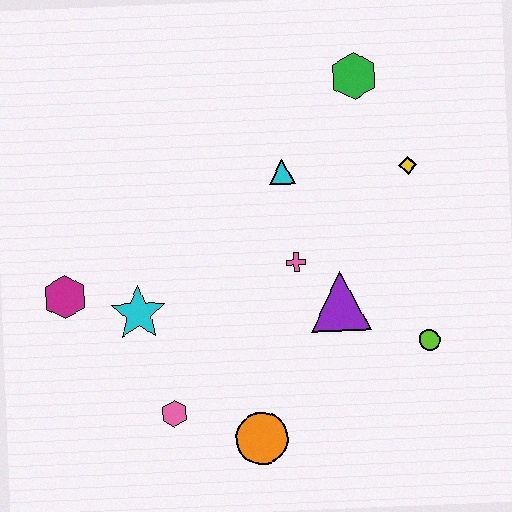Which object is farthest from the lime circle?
The magenta hexagon is farthest from the lime circle.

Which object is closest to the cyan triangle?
The pink cross is closest to the cyan triangle.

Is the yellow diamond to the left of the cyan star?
No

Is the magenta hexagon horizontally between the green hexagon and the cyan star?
No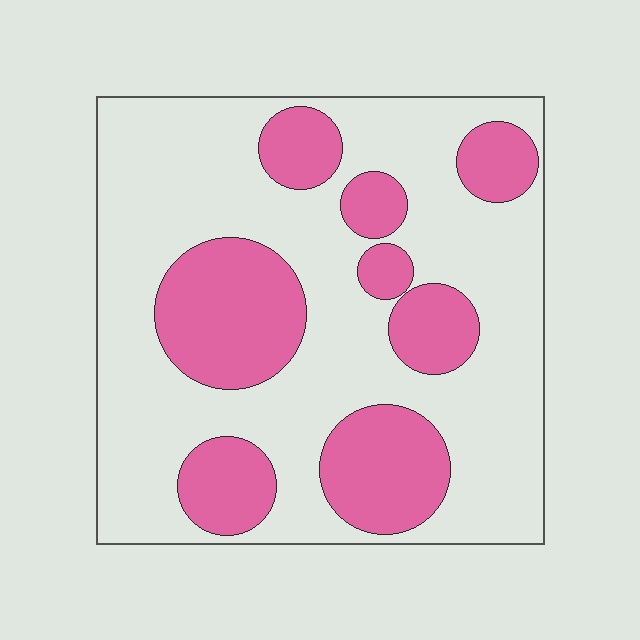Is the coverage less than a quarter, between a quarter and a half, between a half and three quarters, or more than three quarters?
Between a quarter and a half.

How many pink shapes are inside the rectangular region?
8.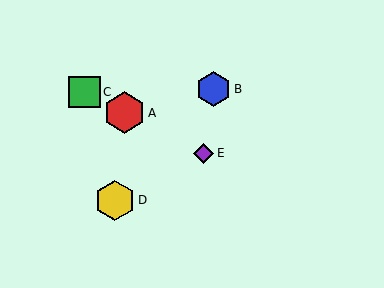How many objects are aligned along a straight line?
3 objects (A, C, E) are aligned along a straight line.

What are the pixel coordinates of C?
Object C is at (85, 92).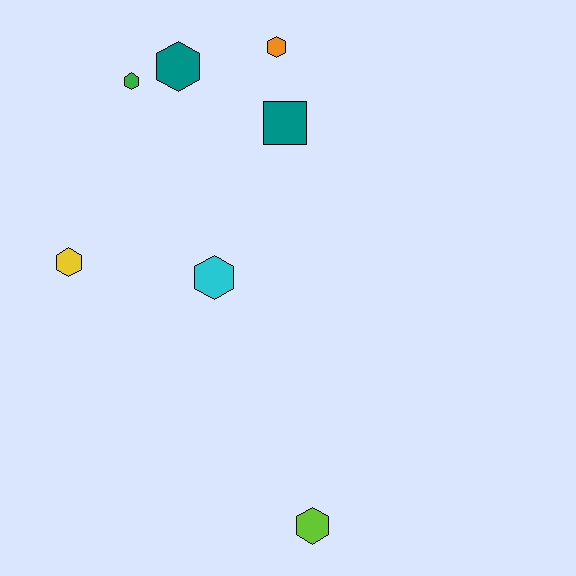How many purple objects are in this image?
There are no purple objects.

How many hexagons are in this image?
There are 6 hexagons.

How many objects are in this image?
There are 7 objects.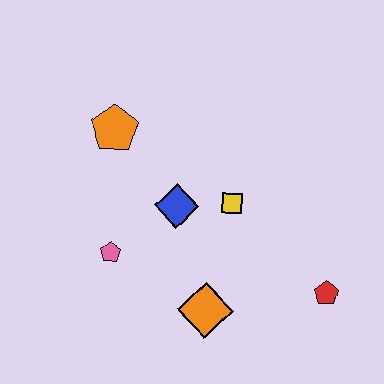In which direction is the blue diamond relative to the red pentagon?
The blue diamond is to the left of the red pentagon.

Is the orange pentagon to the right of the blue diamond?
No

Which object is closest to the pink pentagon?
The blue diamond is closest to the pink pentagon.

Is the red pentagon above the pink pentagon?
No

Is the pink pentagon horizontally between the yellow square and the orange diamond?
No